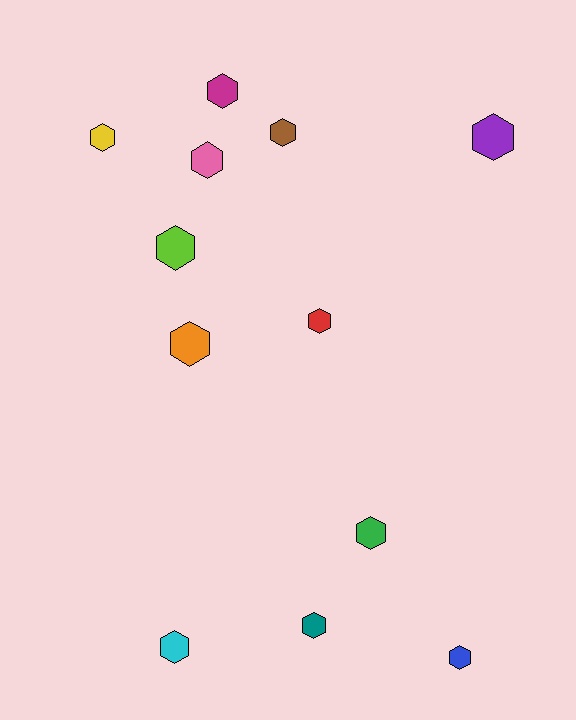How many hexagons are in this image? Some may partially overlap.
There are 12 hexagons.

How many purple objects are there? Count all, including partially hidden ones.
There is 1 purple object.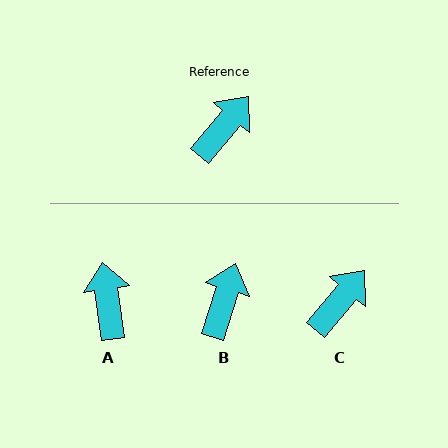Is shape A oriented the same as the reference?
No, it is off by about 48 degrees.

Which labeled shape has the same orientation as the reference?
C.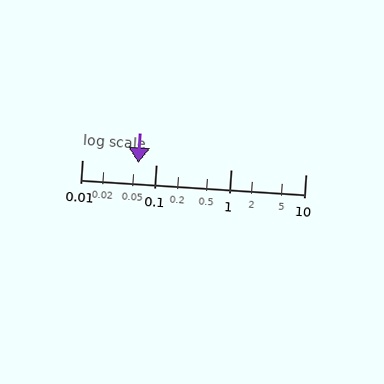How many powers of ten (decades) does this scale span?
The scale spans 3 decades, from 0.01 to 10.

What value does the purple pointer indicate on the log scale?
The pointer indicates approximately 0.057.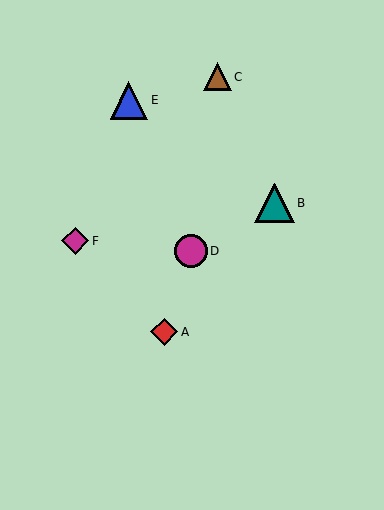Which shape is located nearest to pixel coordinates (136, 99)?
The blue triangle (labeled E) at (129, 100) is nearest to that location.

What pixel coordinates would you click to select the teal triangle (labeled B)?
Click at (275, 203) to select the teal triangle B.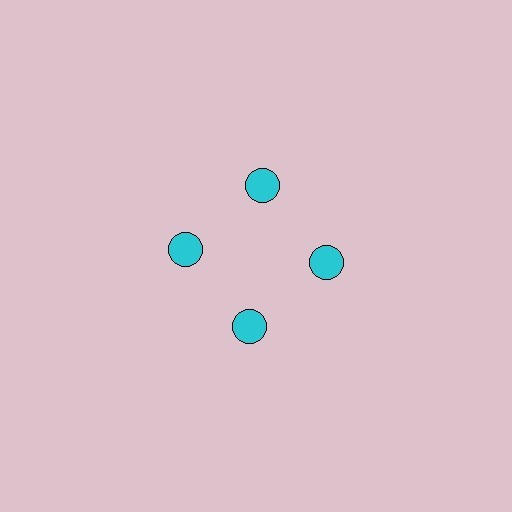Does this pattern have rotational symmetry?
Yes, this pattern has 4-fold rotational symmetry. It looks the same after rotating 90 degrees around the center.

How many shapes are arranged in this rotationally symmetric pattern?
There are 4 shapes, arranged in 4 groups of 1.